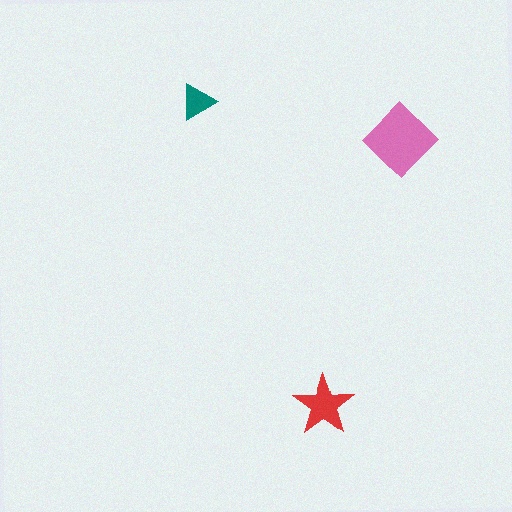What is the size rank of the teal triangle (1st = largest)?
3rd.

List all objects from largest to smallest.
The pink diamond, the red star, the teal triangle.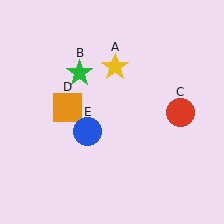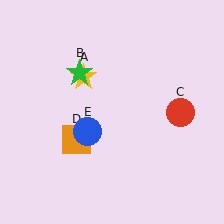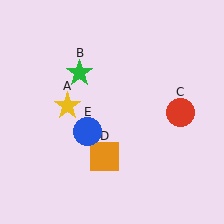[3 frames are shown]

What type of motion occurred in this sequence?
The yellow star (object A), orange square (object D) rotated counterclockwise around the center of the scene.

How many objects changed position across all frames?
2 objects changed position: yellow star (object A), orange square (object D).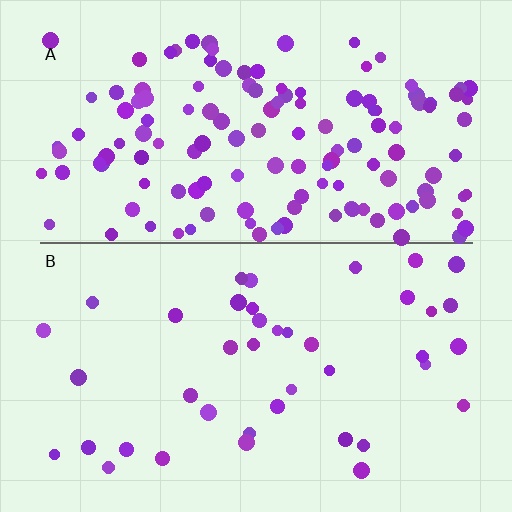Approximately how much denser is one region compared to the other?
Approximately 3.4× — region A over region B.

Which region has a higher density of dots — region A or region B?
A (the top).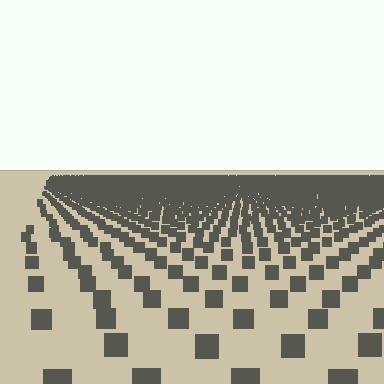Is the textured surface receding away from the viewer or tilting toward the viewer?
The surface is receding away from the viewer. Texture elements get smaller and denser toward the top.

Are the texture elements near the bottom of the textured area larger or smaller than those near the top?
Larger. Near the bottom, elements are closer to the viewer and appear at a bigger on-screen size.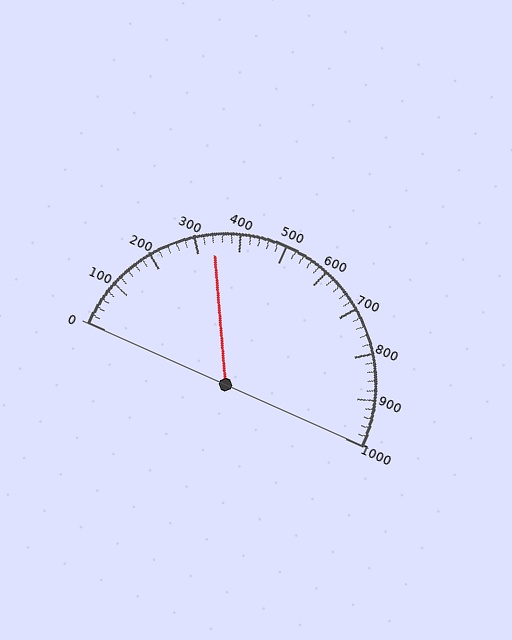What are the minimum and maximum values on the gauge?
The gauge ranges from 0 to 1000.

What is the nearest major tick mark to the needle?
The nearest major tick mark is 300.